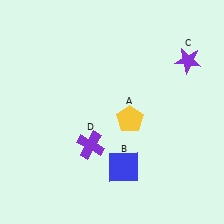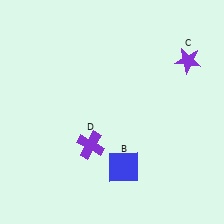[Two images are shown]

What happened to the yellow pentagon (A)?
The yellow pentagon (A) was removed in Image 2. It was in the bottom-right area of Image 1.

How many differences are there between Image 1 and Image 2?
There is 1 difference between the two images.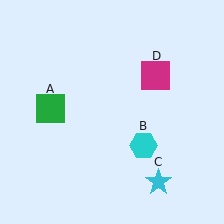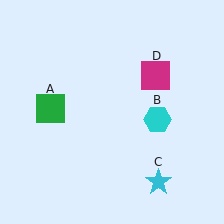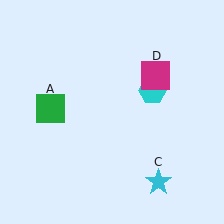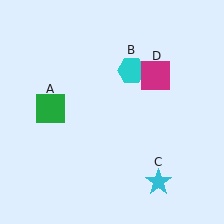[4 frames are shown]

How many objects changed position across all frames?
1 object changed position: cyan hexagon (object B).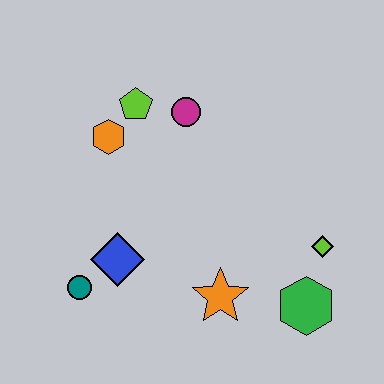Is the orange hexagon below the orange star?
No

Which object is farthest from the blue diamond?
The lime diamond is farthest from the blue diamond.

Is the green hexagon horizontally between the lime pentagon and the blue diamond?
No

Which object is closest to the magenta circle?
The lime pentagon is closest to the magenta circle.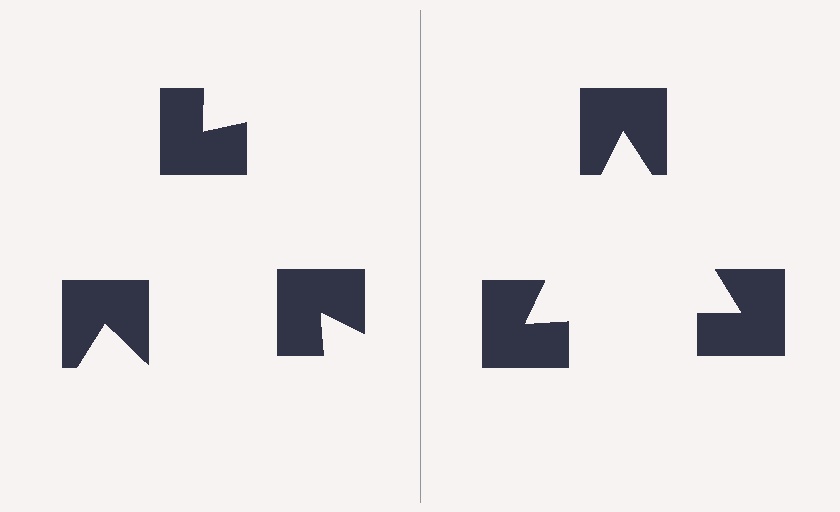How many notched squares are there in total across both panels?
6 — 3 on each side.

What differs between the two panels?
The notched squares are positioned identically on both sides; only the wedge orientations differ. On the right they align to a triangle; on the left they are misaligned.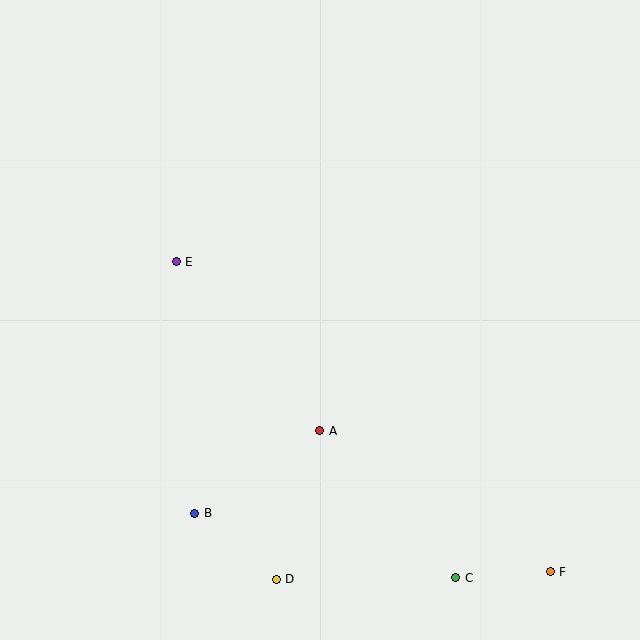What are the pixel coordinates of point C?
Point C is at (456, 578).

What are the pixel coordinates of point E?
Point E is at (176, 262).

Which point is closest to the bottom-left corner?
Point B is closest to the bottom-left corner.